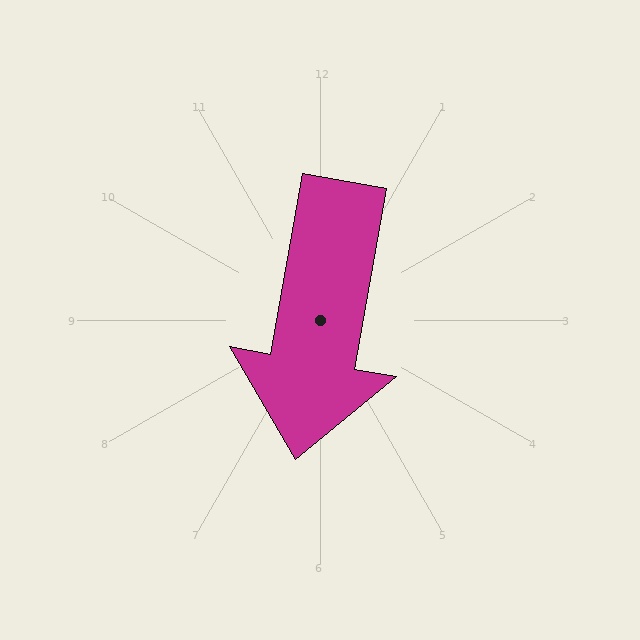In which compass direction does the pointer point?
South.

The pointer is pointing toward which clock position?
Roughly 6 o'clock.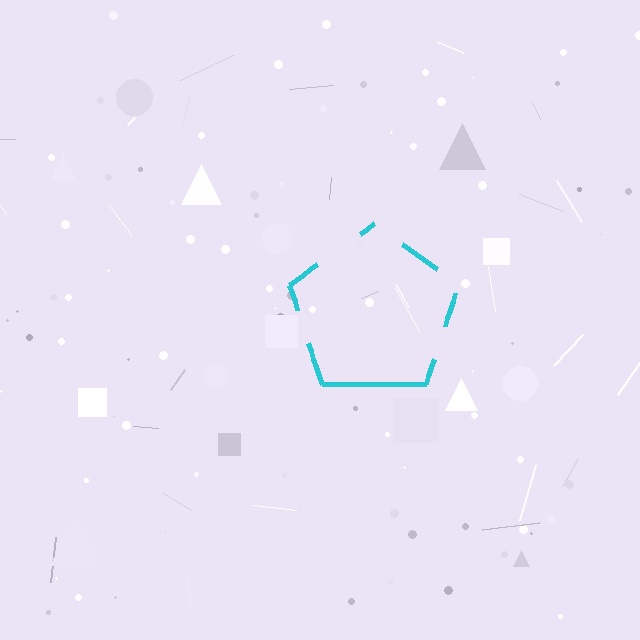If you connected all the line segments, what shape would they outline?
They would outline a pentagon.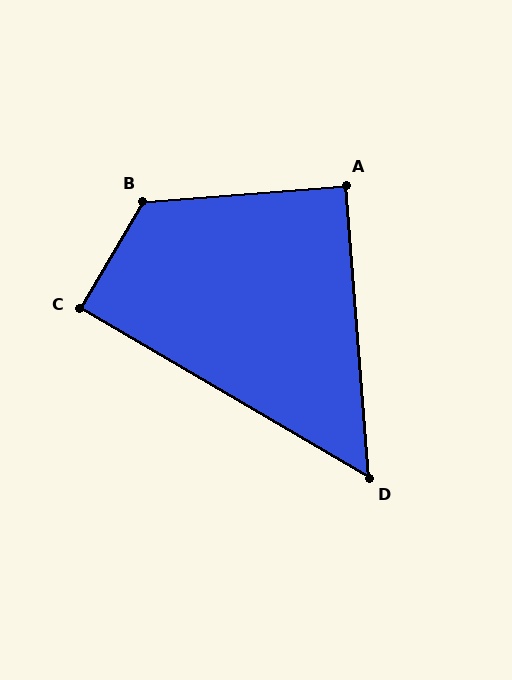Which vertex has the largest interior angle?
B, at approximately 125 degrees.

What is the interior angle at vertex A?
Approximately 90 degrees (approximately right).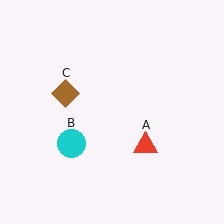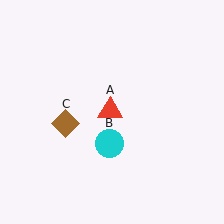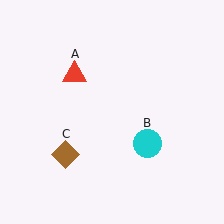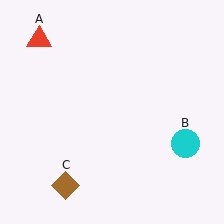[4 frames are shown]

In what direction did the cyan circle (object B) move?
The cyan circle (object B) moved right.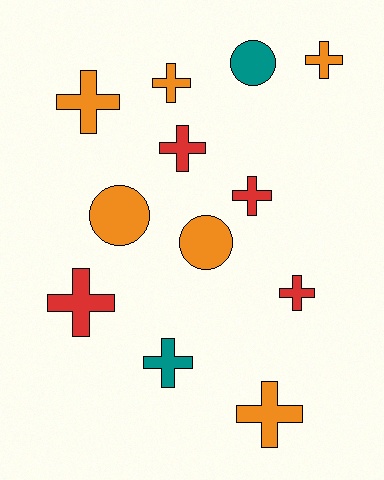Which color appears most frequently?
Orange, with 6 objects.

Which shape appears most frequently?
Cross, with 9 objects.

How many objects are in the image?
There are 12 objects.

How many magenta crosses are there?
There are no magenta crosses.